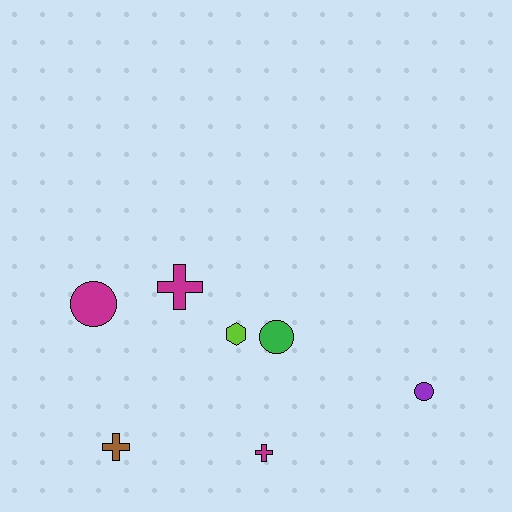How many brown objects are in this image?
There is 1 brown object.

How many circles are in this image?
There are 3 circles.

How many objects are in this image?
There are 7 objects.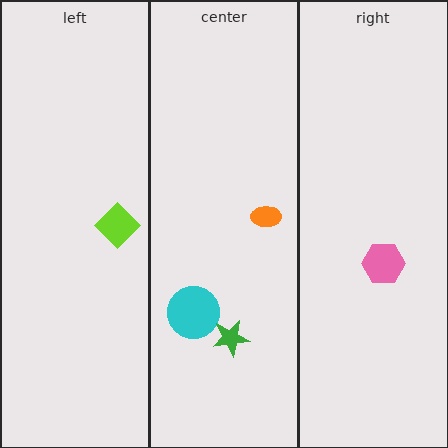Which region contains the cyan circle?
The center region.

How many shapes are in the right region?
1.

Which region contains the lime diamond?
The left region.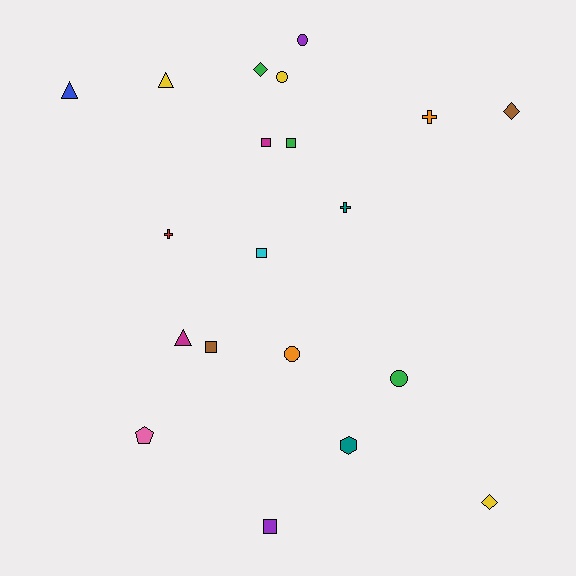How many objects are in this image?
There are 20 objects.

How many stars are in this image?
There are no stars.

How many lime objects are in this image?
There are no lime objects.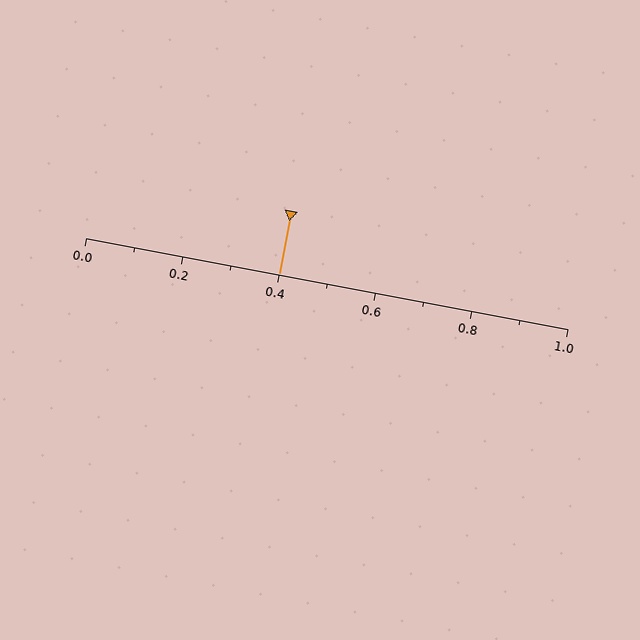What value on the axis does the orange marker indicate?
The marker indicates approximately 0.4.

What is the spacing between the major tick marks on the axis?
The major ticks are spaced 0.2 apart.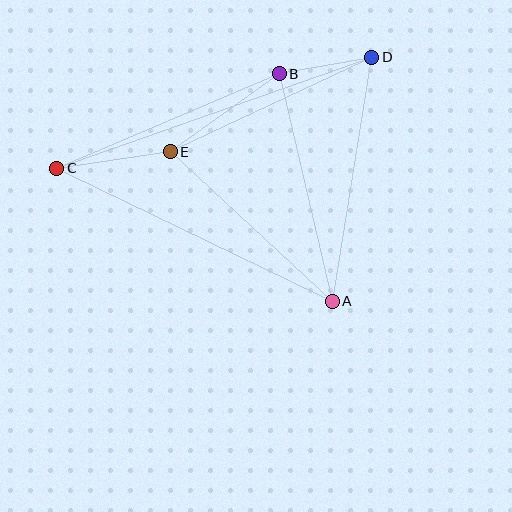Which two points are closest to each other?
Points B and D are closest to each other.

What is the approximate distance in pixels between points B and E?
The distance between B and E is approximately 134 pixels.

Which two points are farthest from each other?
Points C and D are farthest from each other.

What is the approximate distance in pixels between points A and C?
The distance between A and C is approximately 306 pixels.